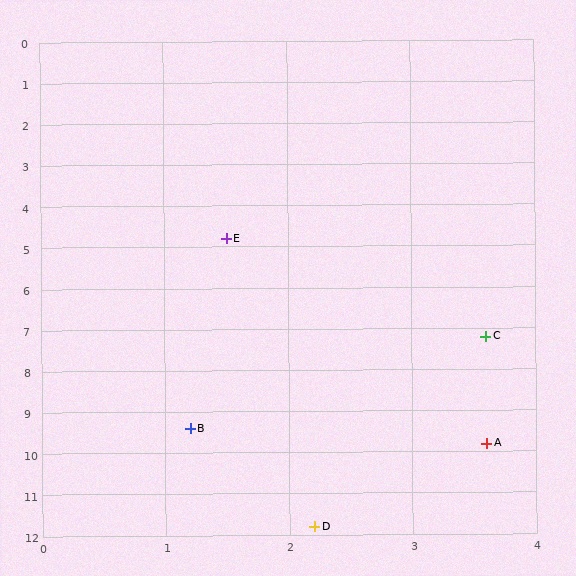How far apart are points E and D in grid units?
Points E and D are about 7.0 grid units apart.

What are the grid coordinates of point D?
Point D is at approximately (2.2, 11.8).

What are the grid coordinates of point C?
Point C is at approximately (3.6, 7.2).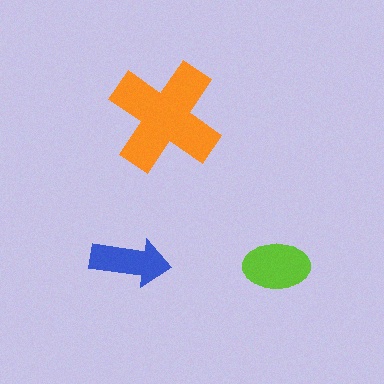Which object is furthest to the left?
The blue arrow is leftmost.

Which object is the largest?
The orange cross.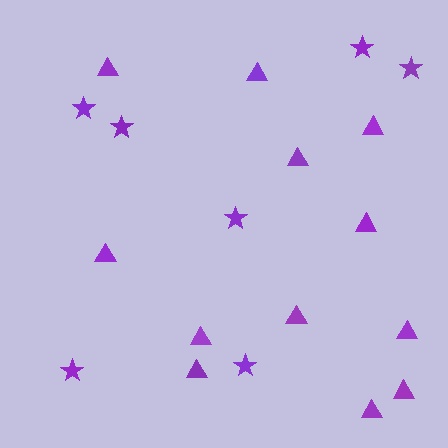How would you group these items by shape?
There are 2 groups: one group of triangles (12) and one group of stars (7).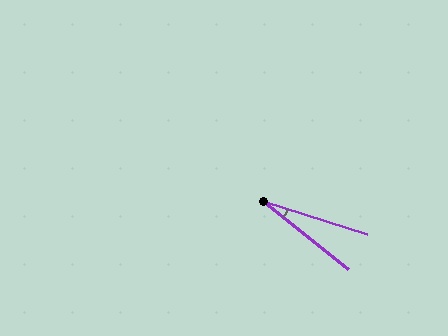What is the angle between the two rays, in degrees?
Approximately 21 degrees.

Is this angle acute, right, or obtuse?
It is acute.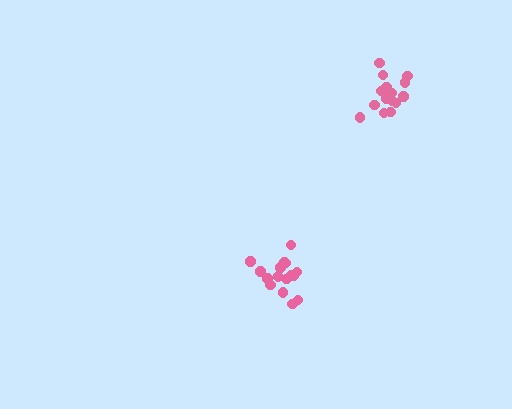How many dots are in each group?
Group 1: 16 dots, Group 2: 15 dots (31 total).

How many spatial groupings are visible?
There are 2 spatial groupings.